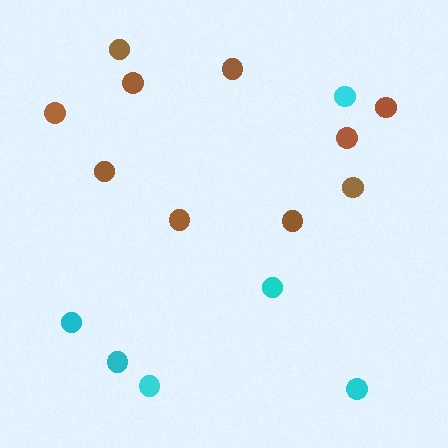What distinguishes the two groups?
There are 2 groups: one group of cyan circles (6) and one group of brown circles (10).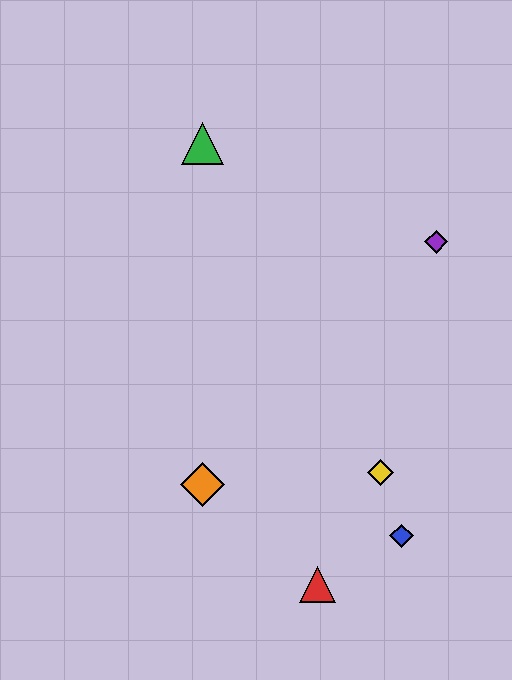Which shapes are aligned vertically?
The green triangle, the orange diamond are aligned vertically.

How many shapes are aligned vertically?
2 shapes (the green triangle, the orange diamond) are aligned vertically.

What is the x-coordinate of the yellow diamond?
The yellow diamond is at x≈380.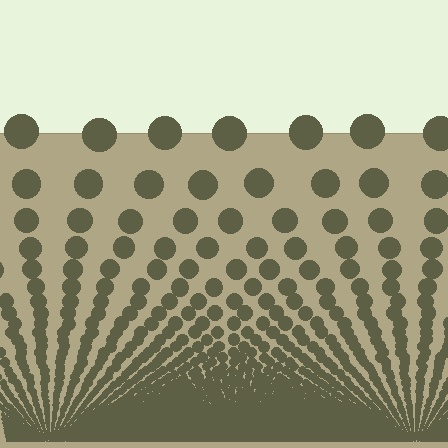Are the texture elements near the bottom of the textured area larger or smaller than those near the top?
Smaller. The gradient is inverted — elements near the bottom are smaller and denser.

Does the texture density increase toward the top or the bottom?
Density increases toward the bottom.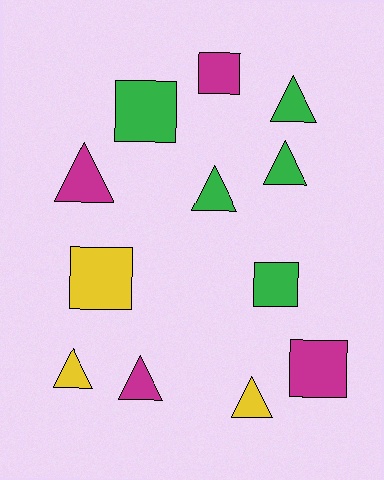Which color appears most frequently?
Green, with 5 objects.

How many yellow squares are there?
There is 1 yellow square.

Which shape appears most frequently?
Triangle, with 7 objects.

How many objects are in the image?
There are 12 objects.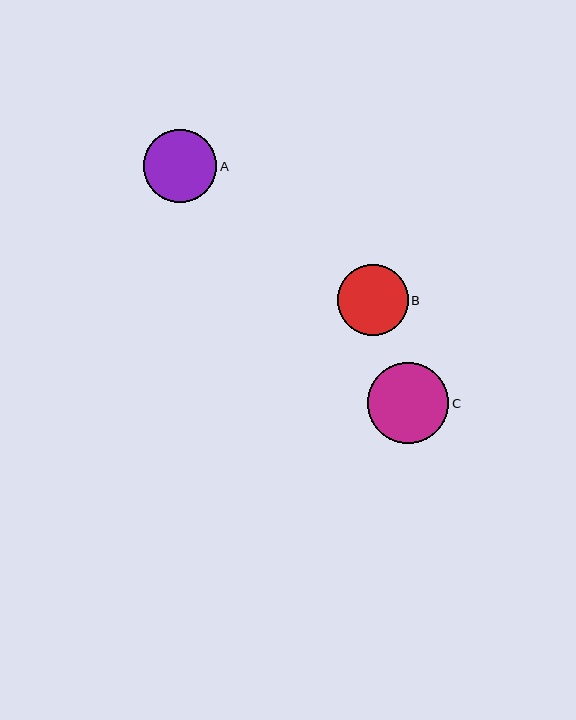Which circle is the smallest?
Circle B is the smallest with a size of approximately 71 pixels.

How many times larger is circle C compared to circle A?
Circle C is approximately 1.1 times the size of circle A.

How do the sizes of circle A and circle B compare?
Circle A and circle B are approximately the same size.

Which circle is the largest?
Circle C is the largest with a size of approximately 81 pixels.